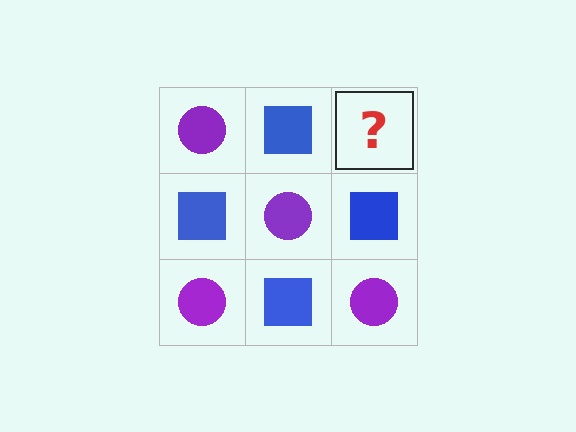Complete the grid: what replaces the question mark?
The question mark should be replaced with a purple circle.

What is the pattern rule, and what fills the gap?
The rule is that it alternates purple circle and blue square in a checkerboard pattern. The gap should be filled with a purple circle.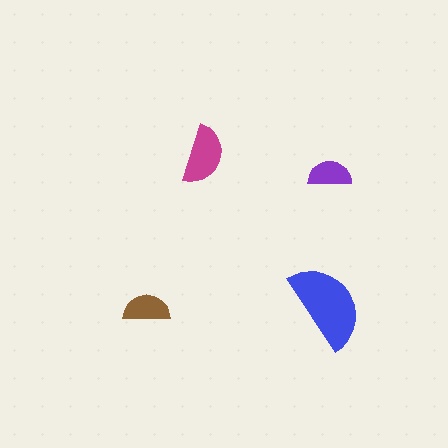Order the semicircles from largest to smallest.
the blue one, the magenta one, the brown one, the purple one.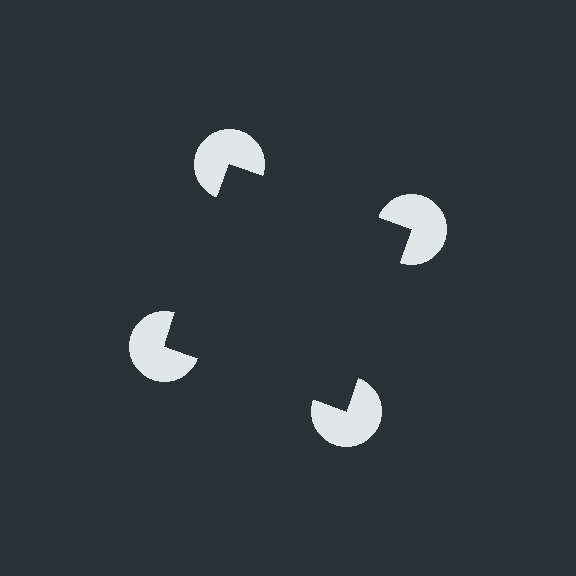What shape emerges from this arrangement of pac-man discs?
An illusory square — its edges are inferred from the aligned wedge cuts in the pac-man discs, not physically drawn.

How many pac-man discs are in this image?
There are 4 — one at each vertex of the illusory square.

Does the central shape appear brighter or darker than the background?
It typically appears slightly darker than the background, even though no actual brightness change is drawn.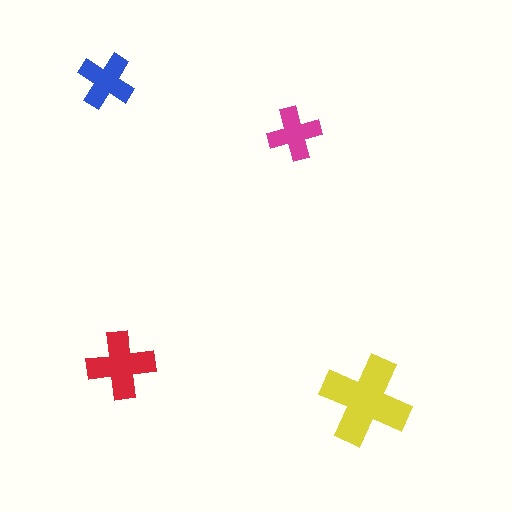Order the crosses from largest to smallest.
the yellow one, the red one, the blue one, the magenta one.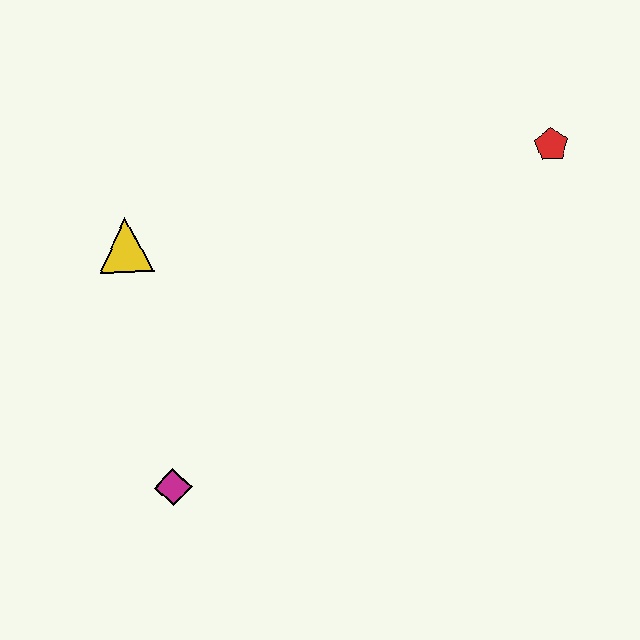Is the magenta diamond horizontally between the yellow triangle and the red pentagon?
Yes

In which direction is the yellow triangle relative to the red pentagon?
The yellow triangle is to the left of the red pentagon.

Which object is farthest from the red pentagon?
The magenta diamond is farthest from the red pentagon.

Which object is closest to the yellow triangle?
The magenta diamond is closest to the yellow triangle.